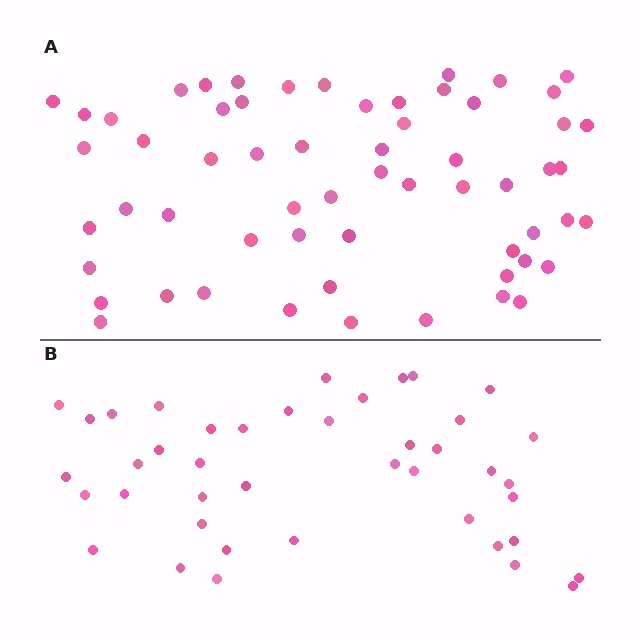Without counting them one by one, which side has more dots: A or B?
Region A (the top region) has more dots.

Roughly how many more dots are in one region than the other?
Region A has approximately 20 more dots than region B.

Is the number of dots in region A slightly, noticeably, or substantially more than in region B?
Region A has noticeably more, but not dramatically so. The ratio is roughly 1.4 to 1.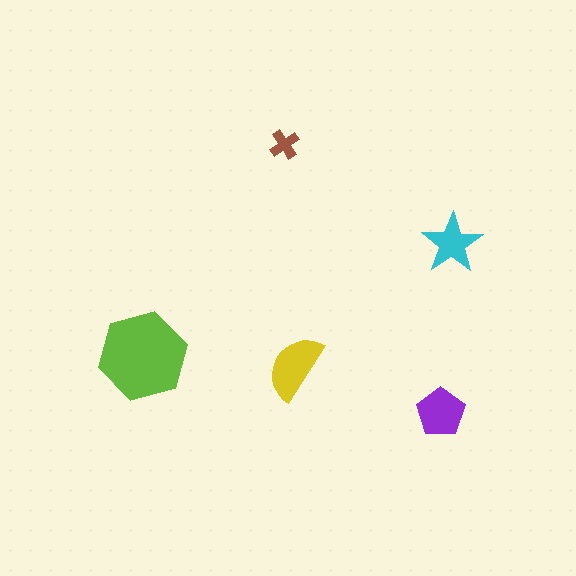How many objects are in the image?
There are 5 objects in the image.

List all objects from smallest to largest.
The brown cross, the cyan star, the purple pentagon, the yellow semicircle, the lime hexagon.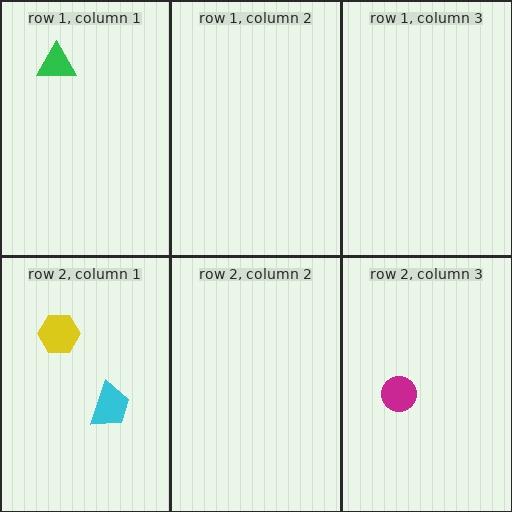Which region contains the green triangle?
The row 1, column 1 region.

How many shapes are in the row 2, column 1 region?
2.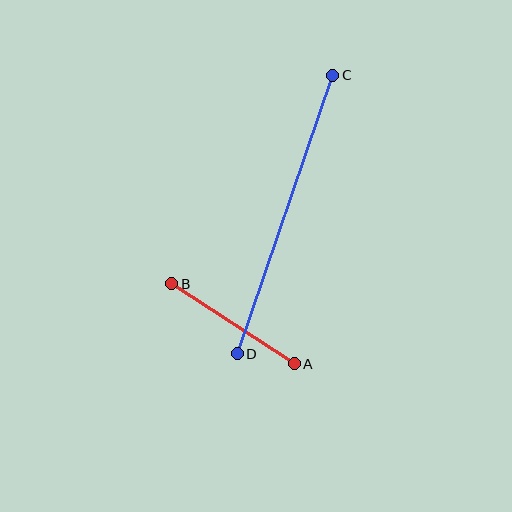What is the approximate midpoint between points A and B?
The midpoint is at approximately (233, 324) pixels.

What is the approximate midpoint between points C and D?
The midpoint is at approximately (285, 215) pixels.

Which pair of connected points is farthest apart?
Points C and D are farthest apart.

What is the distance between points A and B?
The distance is approximately 147 pixels.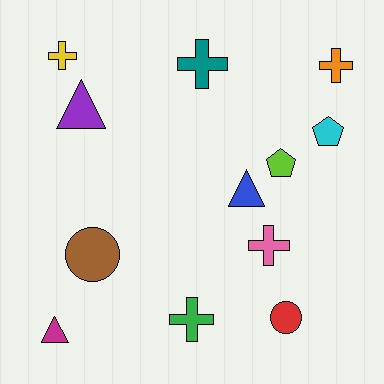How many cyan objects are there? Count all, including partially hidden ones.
There is 1 cyan object.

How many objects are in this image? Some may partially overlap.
There are 12 objects.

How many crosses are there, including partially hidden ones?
There are 5 crosses.